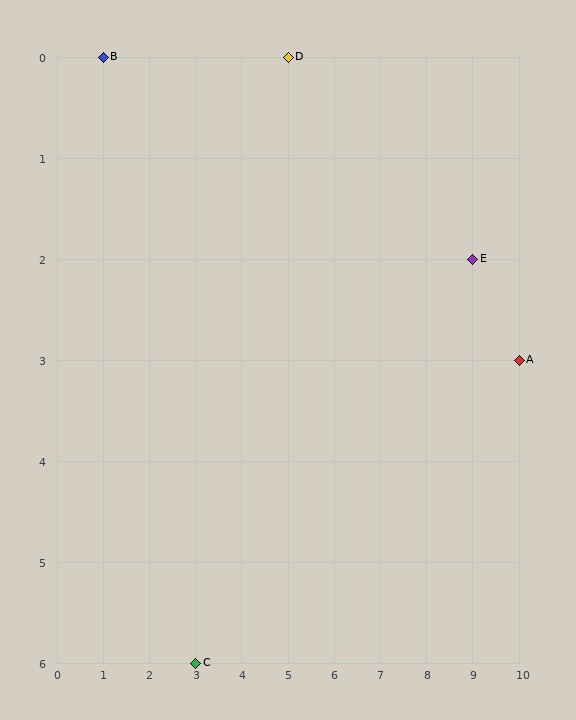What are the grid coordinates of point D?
Point D is at grid coordinates (5, 0).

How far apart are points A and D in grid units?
Points A and D are 5 columns and 3 rows apart (about 5.8 grid units diagonally).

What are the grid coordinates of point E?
Point E is at grid coordinates (9, 2).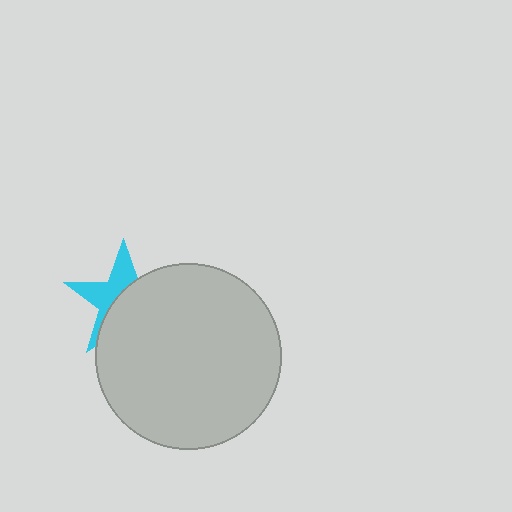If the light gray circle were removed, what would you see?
You would see the complete cyan star.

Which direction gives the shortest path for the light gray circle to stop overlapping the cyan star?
Moving toward the lower-right gives the shortest separation.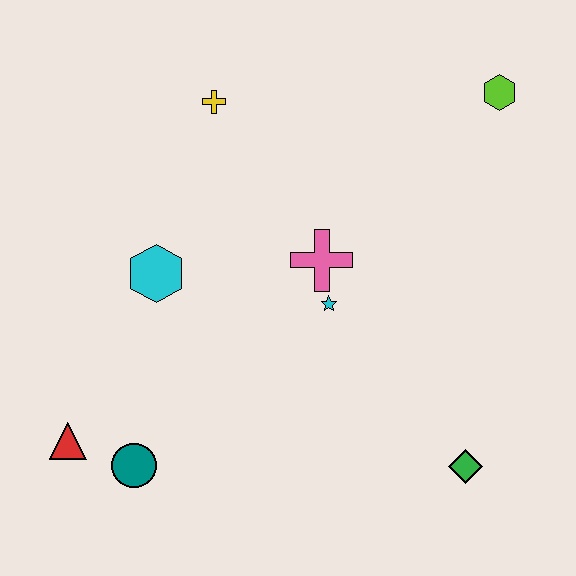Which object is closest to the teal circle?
The red triangle is closest to the teal circle.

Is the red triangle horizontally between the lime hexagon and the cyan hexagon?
No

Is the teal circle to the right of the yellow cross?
No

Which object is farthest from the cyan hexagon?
The lime hexagon is farthest from the cyan hexagon.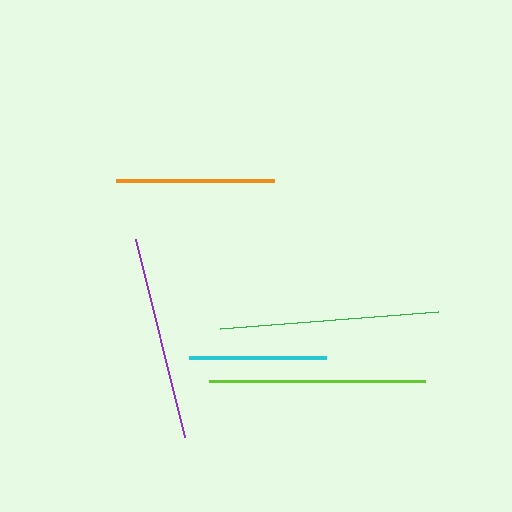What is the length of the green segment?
The green segment is approximately 219 pixels long.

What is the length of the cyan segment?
The cyan segment is approximately 137 pixels long.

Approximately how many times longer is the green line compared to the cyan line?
The green line is approximately 1.6 times the length of the cyan line.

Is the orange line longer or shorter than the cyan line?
The orange line is longer than the cyan line.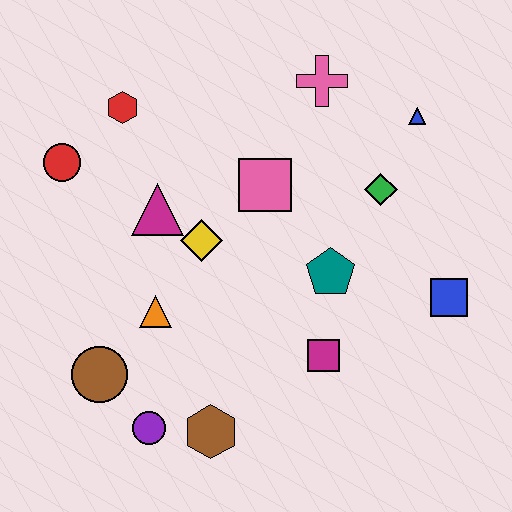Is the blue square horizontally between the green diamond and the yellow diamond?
No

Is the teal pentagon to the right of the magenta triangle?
Yes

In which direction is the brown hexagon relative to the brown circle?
The brown hexagon is to the right of the brown circle.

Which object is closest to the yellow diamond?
The magenta triangle is closest to the yellow diamond.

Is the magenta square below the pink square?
Yes